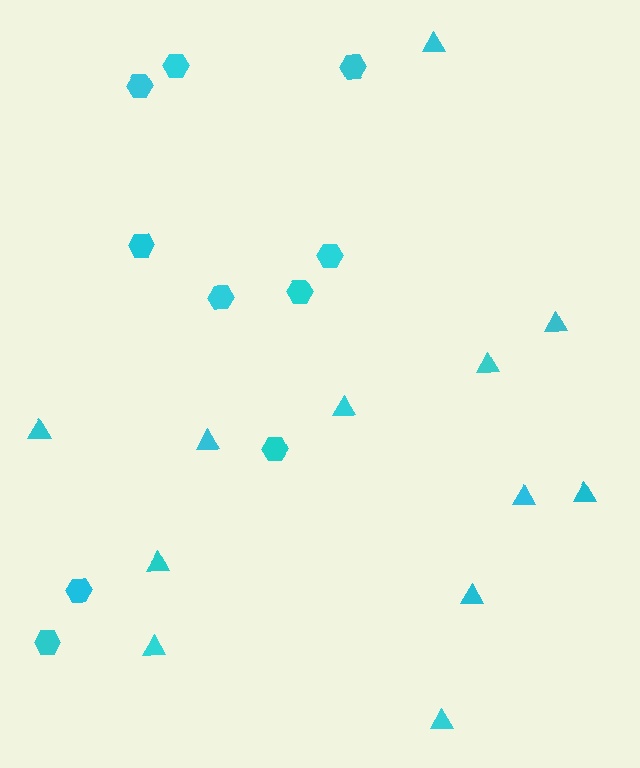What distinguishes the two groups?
There are 2 groups: one group of hexagons (10) and one group of triangles (12).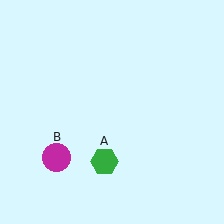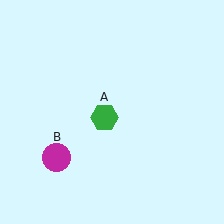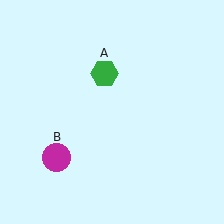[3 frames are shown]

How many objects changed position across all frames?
1 object changed position: green hexagon (object A).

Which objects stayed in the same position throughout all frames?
Magenta circle (object B) remained stationary.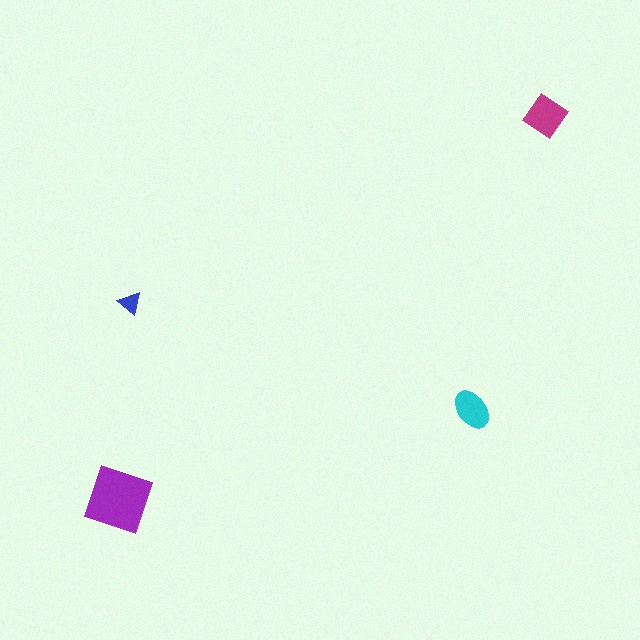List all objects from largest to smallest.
The purple square, the magenta diamond, the cyan ellipse, the blue triangle.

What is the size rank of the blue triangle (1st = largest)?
4th.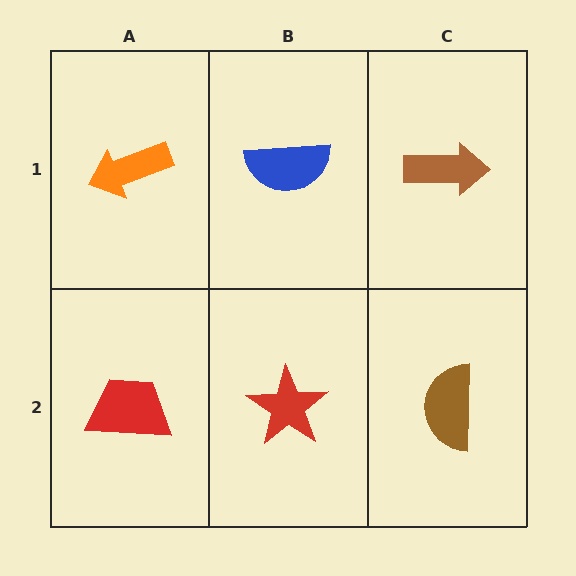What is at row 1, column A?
An orange arrow.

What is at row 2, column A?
A red trapezoid.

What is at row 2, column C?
A brown semicircle.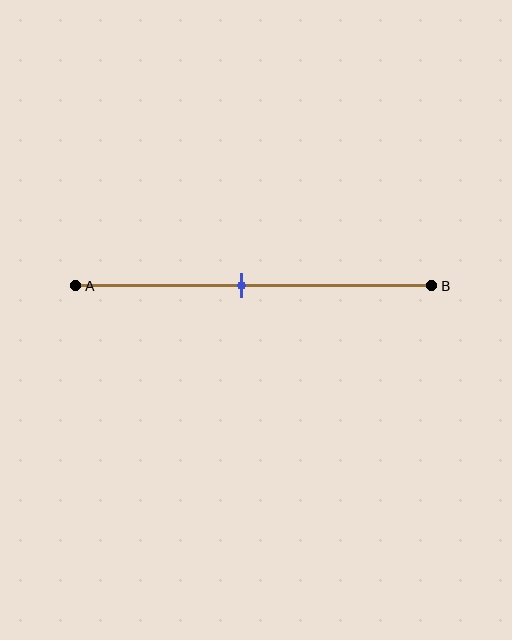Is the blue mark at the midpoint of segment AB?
No, the mark is at about 45% from A, not at the 50% midpoint.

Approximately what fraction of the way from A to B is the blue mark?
The blue mark is approximately 45% of the way from A to B.